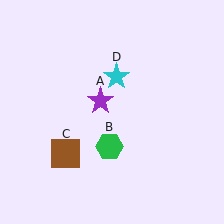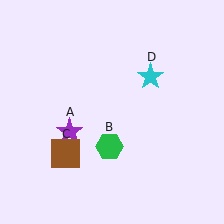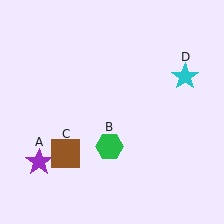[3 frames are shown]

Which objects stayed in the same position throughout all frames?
Green hexagon (object B) and brown square (object C) remained stationary.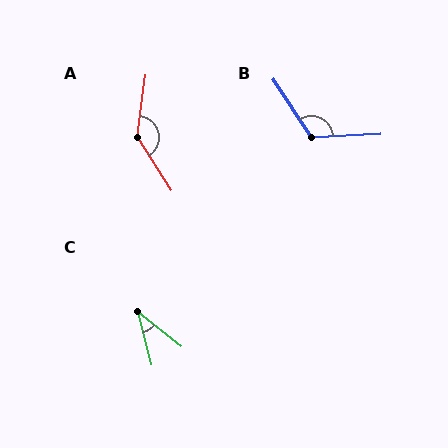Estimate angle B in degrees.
Approximately 121 degrees.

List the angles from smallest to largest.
C (37°), B (121°), A (140°).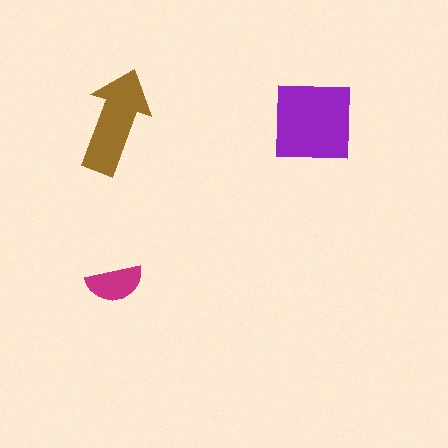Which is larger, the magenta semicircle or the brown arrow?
The brown arrow.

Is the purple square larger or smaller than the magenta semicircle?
Larger.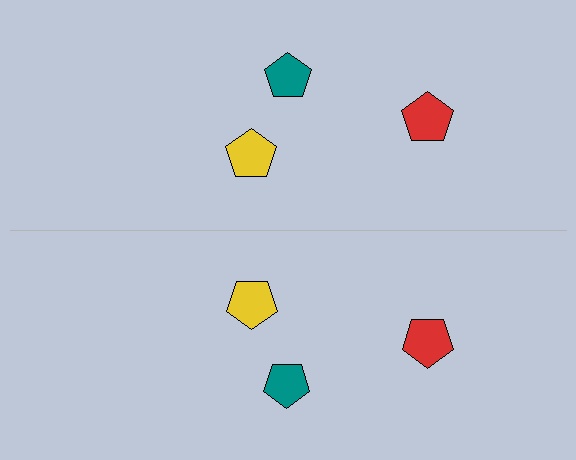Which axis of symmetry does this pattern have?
The pattern has a horizontal axis of symmetry running through the center of the image.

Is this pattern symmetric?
Yes, this pattern has bilateral (reflection) symmetry.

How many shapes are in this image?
There are 6 shapes in this image.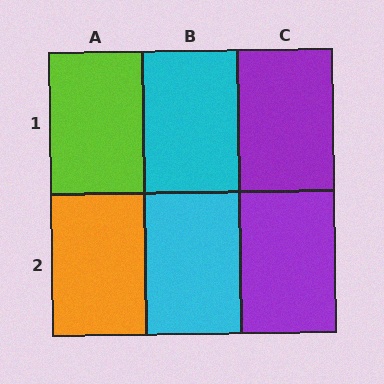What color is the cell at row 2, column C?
Purple.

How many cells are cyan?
2 cells are cyan.